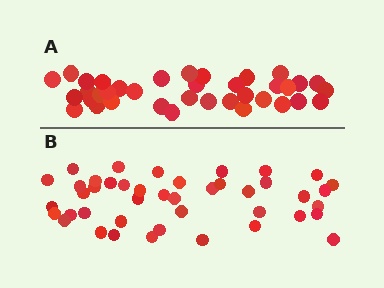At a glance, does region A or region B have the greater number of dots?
Region B (the bottom region) has more dots.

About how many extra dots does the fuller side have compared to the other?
Region B has about 6 more dots than region A.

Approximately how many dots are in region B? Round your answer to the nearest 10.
About 40 dots. (The exact count is 43, which rounds to 40.)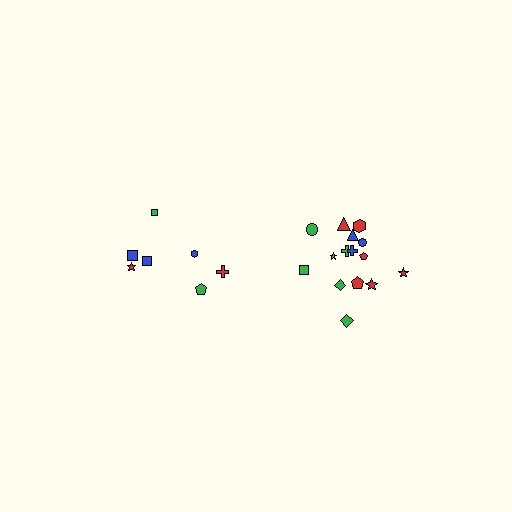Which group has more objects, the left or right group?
The right group.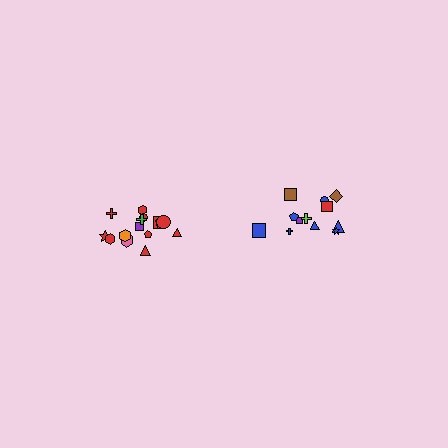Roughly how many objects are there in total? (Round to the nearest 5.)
Roughly 25 objects in total.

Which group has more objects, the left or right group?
The left group.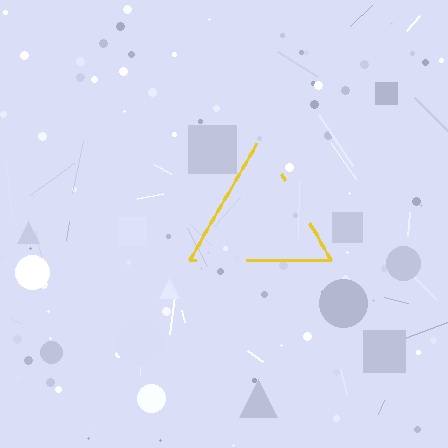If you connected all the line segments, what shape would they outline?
They would outline a triangle.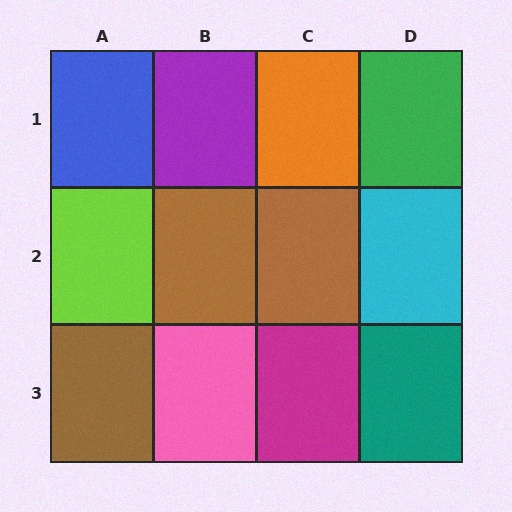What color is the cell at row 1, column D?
Green.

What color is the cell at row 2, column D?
Cyan.